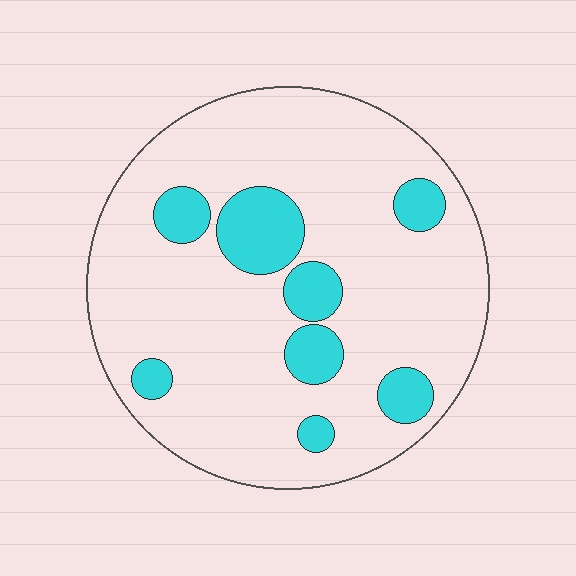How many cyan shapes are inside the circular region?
8.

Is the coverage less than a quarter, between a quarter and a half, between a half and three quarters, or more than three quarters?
Less than a quarter.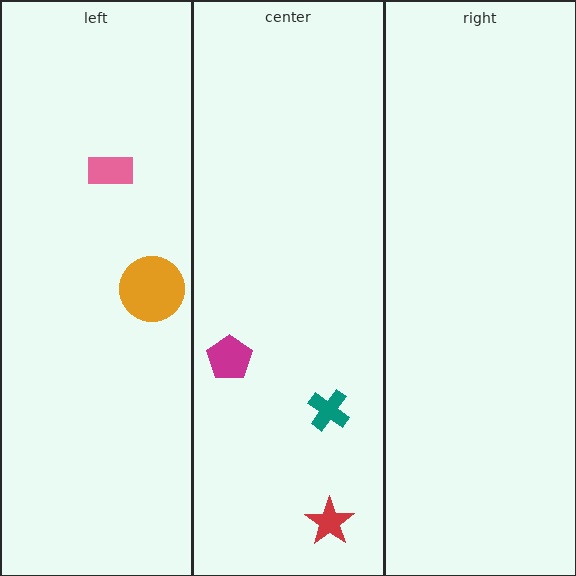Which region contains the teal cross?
The center region.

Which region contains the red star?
The center region.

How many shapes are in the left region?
2.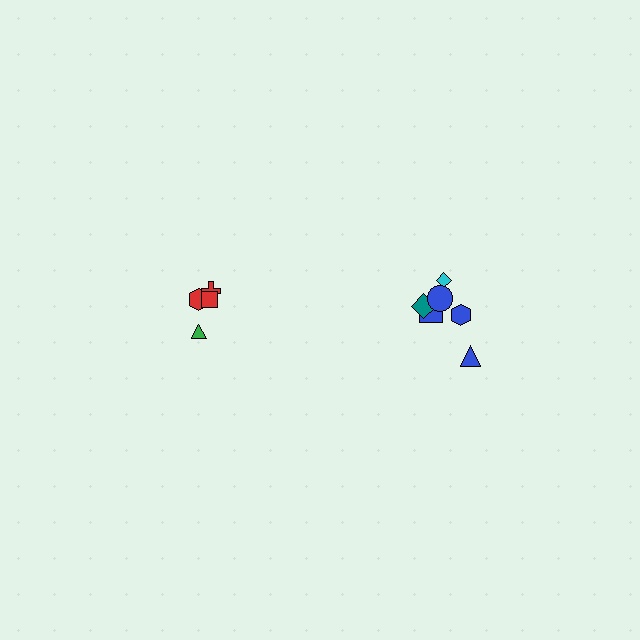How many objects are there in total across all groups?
There are 10 objects.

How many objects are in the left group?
There are 4 objects.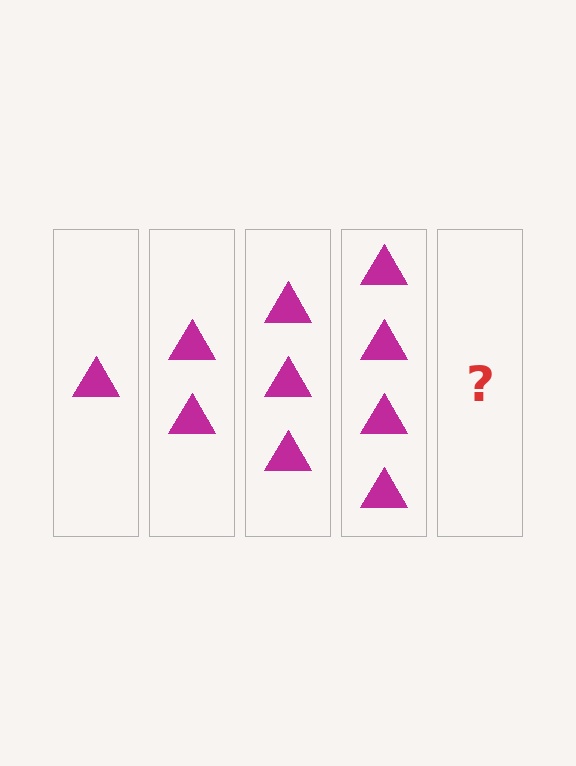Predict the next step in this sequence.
The next step is 5 triangles.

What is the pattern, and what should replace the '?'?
The pattern is that each step adds one more triangle. The '?' should be 5 triangles.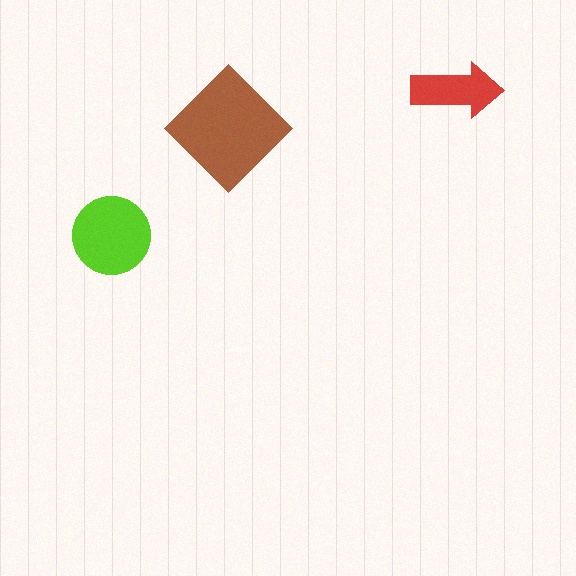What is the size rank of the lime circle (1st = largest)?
2nd.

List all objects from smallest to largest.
The red arrow, the lime circle, the brown diamond.